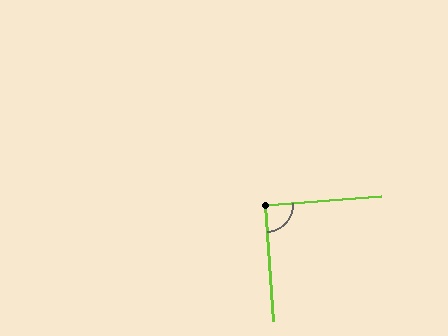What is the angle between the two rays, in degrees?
Approximately 91 degrees.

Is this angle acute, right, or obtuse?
It is approximately a right angle.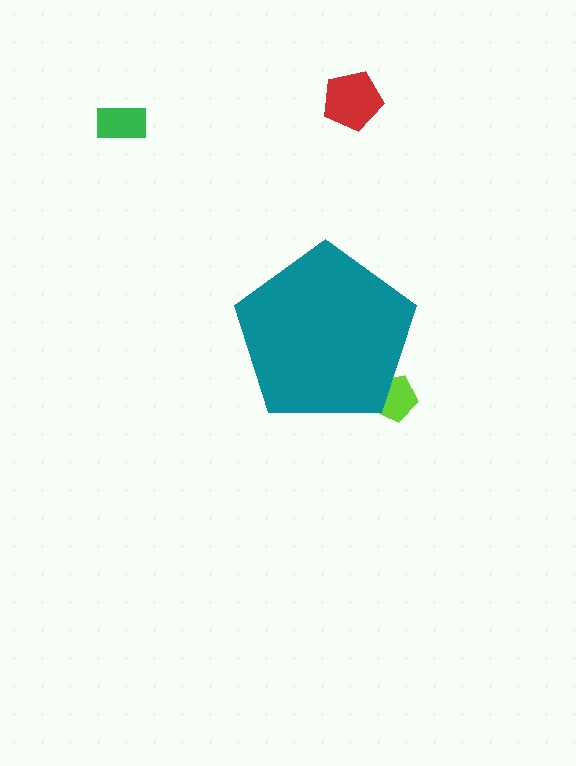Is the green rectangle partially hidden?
No, the green rectangle is fully visible.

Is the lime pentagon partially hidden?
Yes, the lime pentagon is partially hidden behind the teal pentagon.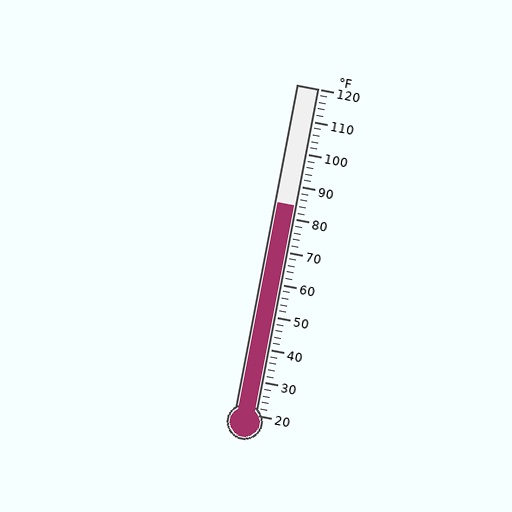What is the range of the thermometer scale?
The thermometer scale ranges from 20°F to 120°F.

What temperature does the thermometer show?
The thermometer shows approximately 84°F.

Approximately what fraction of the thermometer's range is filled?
The thermometer is filled to approximately 65% of its range.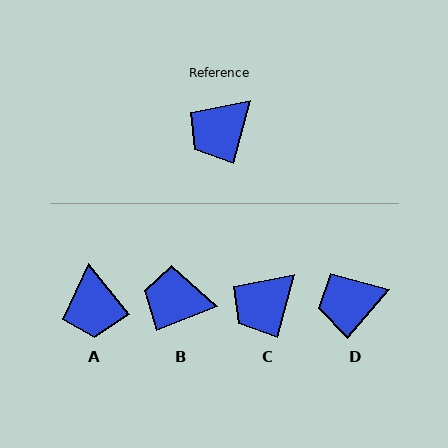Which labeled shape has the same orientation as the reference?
C.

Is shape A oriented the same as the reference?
No, it is off by about 54 degrees.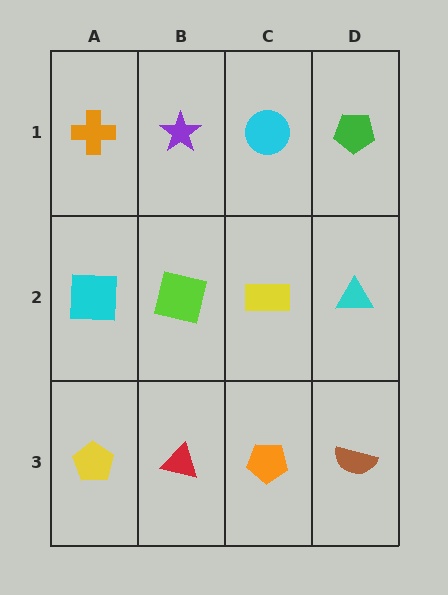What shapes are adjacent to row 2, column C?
A cyan circle (row 1, column C), an orange pentagon (row 3, column C), a lime square (row 2, column B), a cyan triangle (row 2, column D).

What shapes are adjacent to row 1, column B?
A lime square (row 2, column B), an orange cross (row 1, column A), a cyan circle (row 1, column C).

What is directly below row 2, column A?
A yellow pentagon.